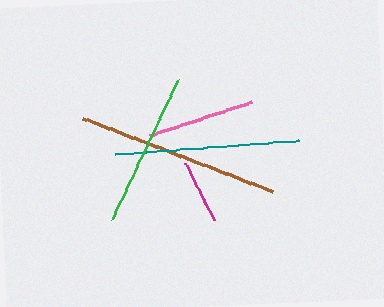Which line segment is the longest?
The brown line is the longest at approximately 203 pixels.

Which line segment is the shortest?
The magenta line is the shortest at approximately 64 pixels.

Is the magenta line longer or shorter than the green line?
The green line is longer than the magenta line.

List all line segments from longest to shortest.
From longest to shortest: brown, teal, green, pink, magenta.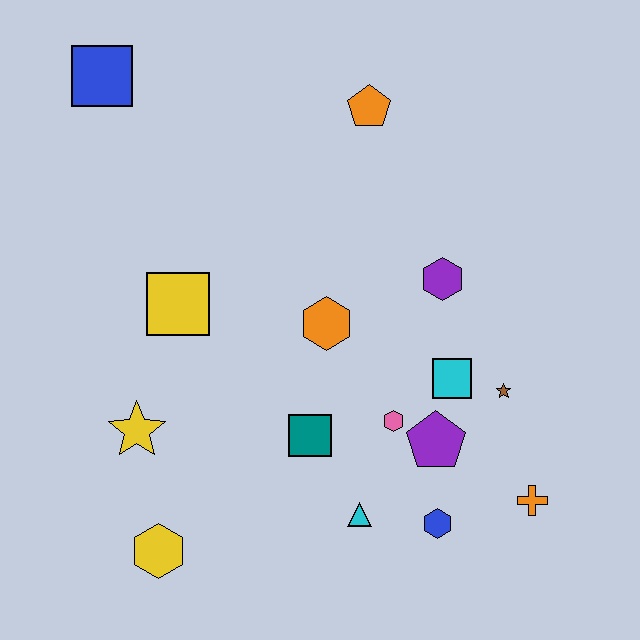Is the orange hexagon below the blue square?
Yes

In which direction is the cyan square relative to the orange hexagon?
The cyan square is to the right of the orange hexagon.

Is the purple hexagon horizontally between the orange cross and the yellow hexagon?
Yes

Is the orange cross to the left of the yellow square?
No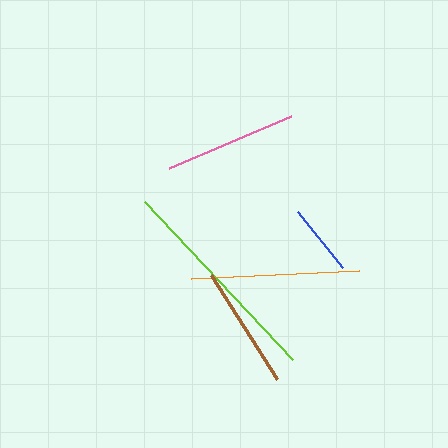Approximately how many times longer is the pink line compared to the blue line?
The pink line is approximately 1.9 times the length of the blue line.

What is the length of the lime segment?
The lime segment is approximately 217 pixels long.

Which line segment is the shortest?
The blue line is the shortest at approximately 72 pixels.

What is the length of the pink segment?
The pink segment is approximately 133 pixels long.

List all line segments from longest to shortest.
From longest to shortest: lime, orange, pink, brown, blue.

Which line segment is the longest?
The lime line is the longest at approximately 217 pixels.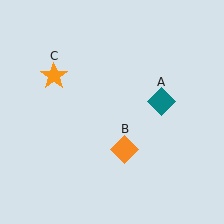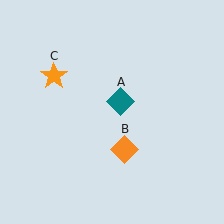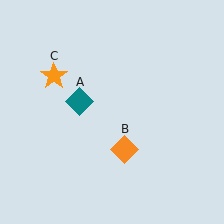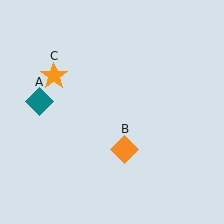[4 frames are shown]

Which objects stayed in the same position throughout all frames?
Orange diamond (object B) and orange star (object C) remained stationary.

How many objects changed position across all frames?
1 object changed position: teal diamond (object A).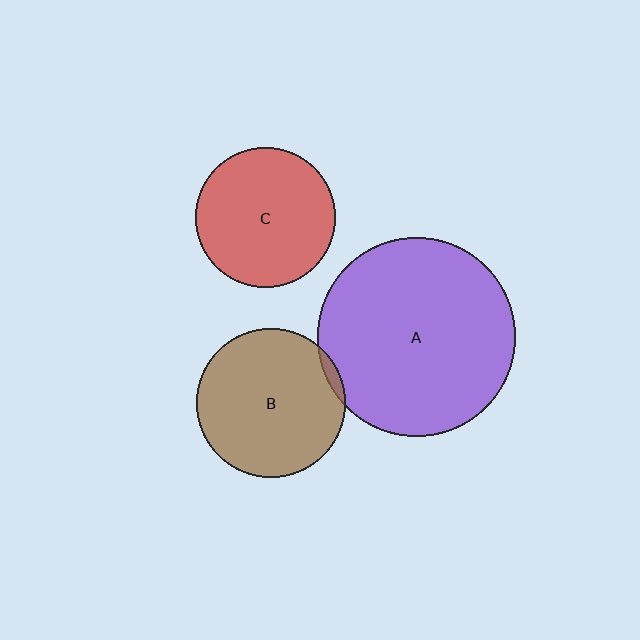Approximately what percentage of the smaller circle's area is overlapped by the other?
Approximately 5%.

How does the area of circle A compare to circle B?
Approximately 1.8 times.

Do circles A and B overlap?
Yes.